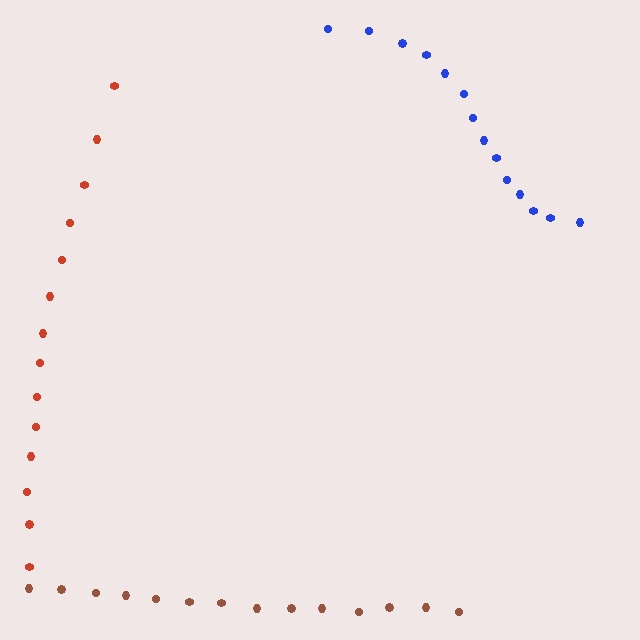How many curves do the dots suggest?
There are 3 distinct paths.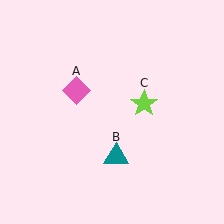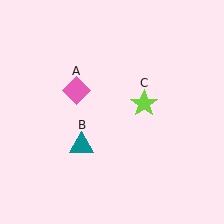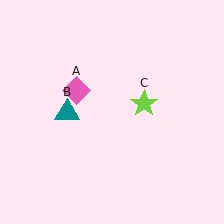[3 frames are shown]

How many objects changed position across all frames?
1 object changed position: teal triangle (object B).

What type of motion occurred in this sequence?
The teal triangle (object B) rotated clockwise around the center of the scene.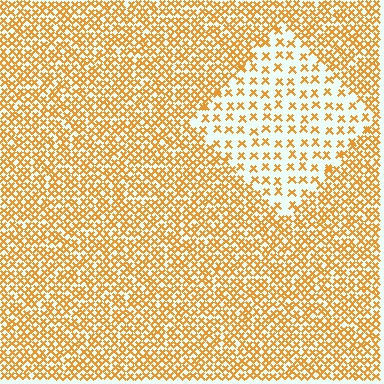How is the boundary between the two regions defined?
The boundary is defined by a change in element density (approximately 2.4x ratio). All elements are the same color, size, and shape.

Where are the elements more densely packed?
The elements are more densely packed outside the diamond boundary.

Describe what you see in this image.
The image contains small orange elements arranged at two different densities. A diamond-shaped region is visible where the elements are less densely packed than the surrounding area.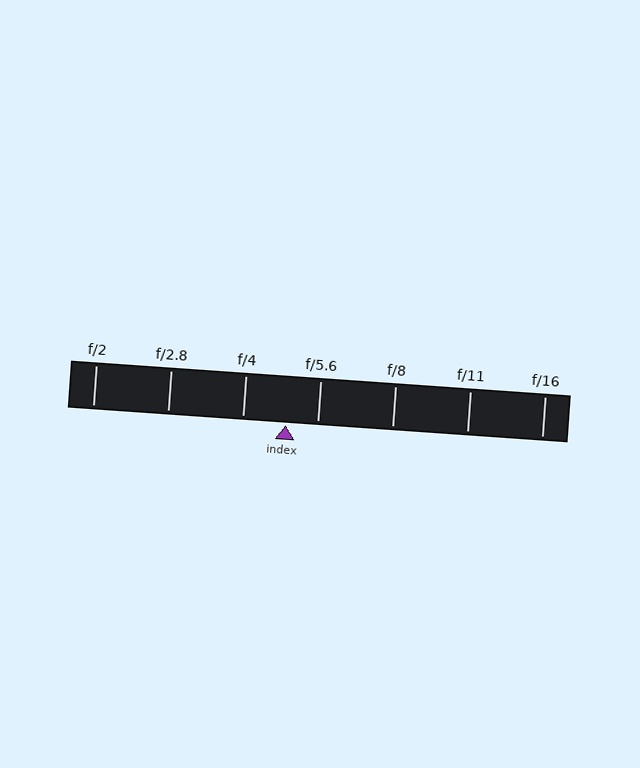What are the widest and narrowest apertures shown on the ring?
The widest aperture shown is f/2 and the narrowest is f/16.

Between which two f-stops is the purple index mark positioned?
The index mark is between f/4 and f/5.6.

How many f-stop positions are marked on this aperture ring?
There are 7 f-stop positions marked.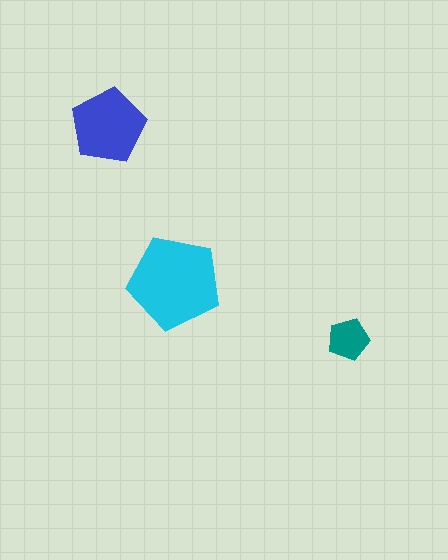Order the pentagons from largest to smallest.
the cyan one, the blue one, the teal one.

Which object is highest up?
The blue pentagon is topmost.